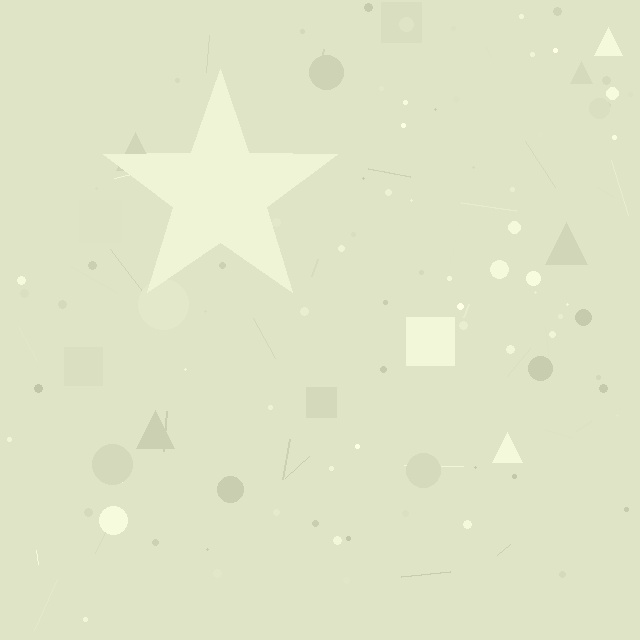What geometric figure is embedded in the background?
A star is embedded in the background.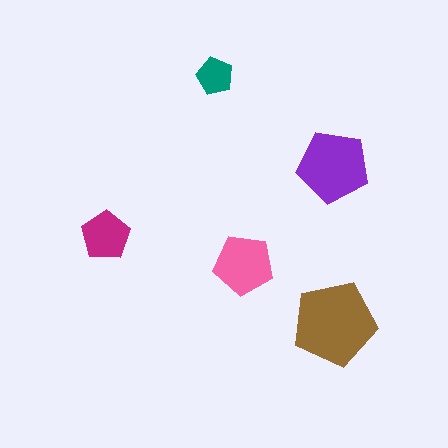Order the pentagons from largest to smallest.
the brown one, the purple one, the pink one, the magenta one, the teal one.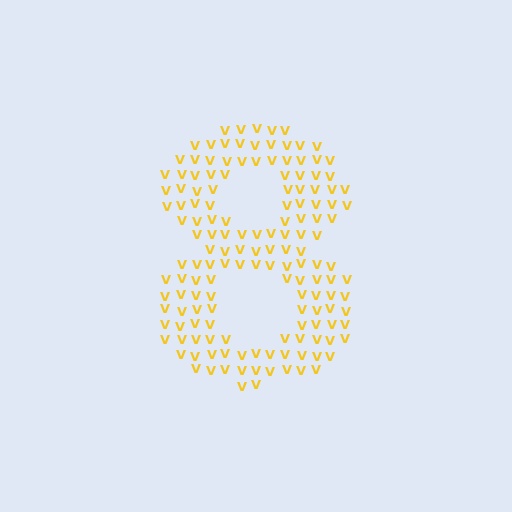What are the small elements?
The small elements are letter V's.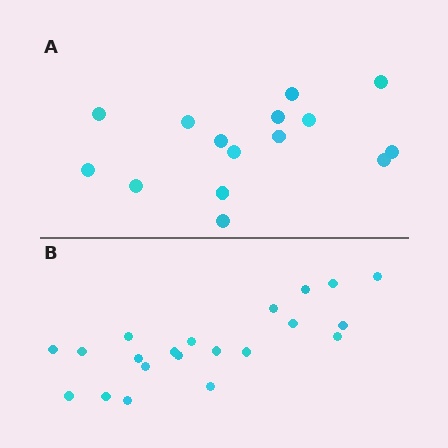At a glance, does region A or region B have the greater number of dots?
Region B (the bottom region) has more dots.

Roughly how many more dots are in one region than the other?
Region B has about 6 more dots than region A.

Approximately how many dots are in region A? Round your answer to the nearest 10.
About 20 dots. (The exact count is 15, which rounds to 20.)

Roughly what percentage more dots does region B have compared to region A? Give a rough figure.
About 40% more.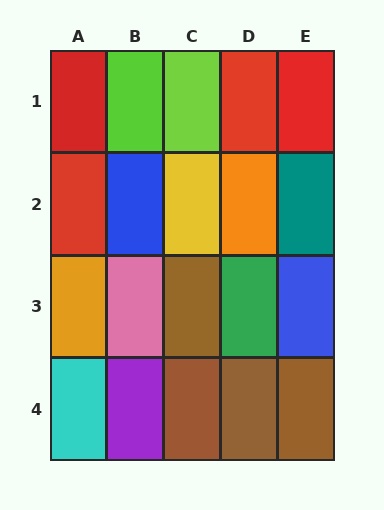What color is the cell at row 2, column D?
Orange.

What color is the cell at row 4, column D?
Brown.